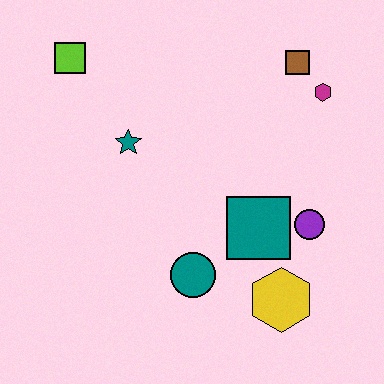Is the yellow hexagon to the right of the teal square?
Yes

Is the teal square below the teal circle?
No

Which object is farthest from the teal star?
The yellow hexagon is farthest from the teal star.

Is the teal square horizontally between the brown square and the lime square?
Yes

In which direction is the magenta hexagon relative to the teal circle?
The magenta hexagon is above the teal circle.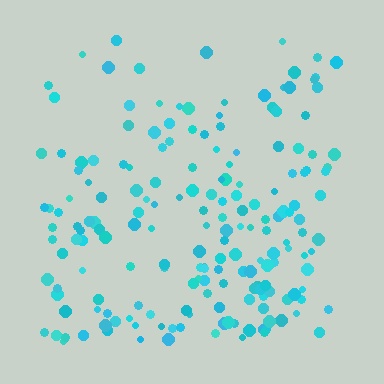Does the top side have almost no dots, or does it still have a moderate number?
Still a moderate number, just noticeably fewer than the bottom.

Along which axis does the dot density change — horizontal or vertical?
Vertical.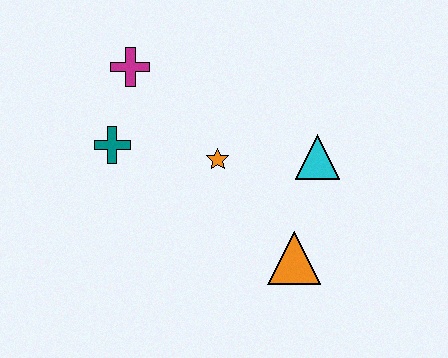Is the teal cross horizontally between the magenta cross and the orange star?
No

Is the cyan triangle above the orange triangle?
Yes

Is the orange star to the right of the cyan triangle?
No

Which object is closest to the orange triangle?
The cyan triangle is closest to the orange triangle.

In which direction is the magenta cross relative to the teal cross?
The magenta cross is above the teal cross.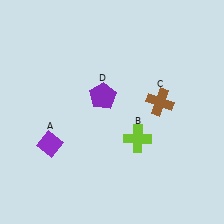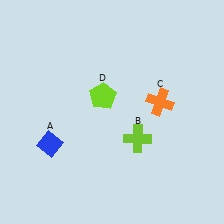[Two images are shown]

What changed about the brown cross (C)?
In Image 1, C is brown. In Image 2, it changed to orange.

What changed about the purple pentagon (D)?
In Image 1, D is purple. In Image 2, it changed to lime.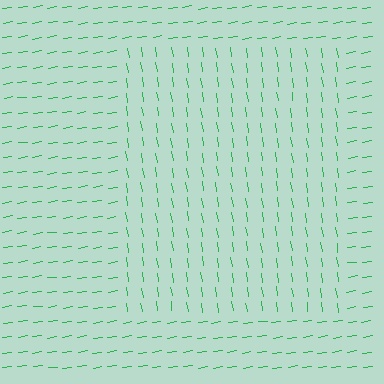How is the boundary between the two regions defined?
The boundary is defined purely by a change in line orientation (approximately 90 degrees difference). All lines are the same color and thickness.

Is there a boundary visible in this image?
Yes, there is a texture boundary formed by a change in line orientation.